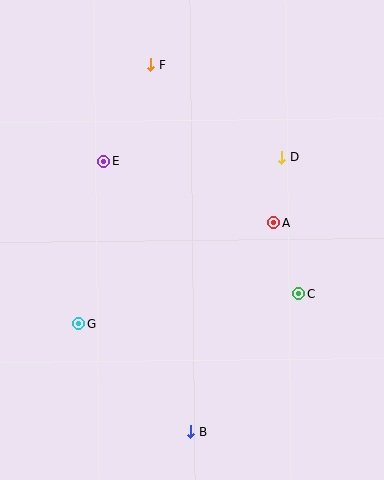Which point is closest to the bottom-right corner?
Point B is closest to the bottom-right corner.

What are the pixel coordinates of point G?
Point G is at (79, 324).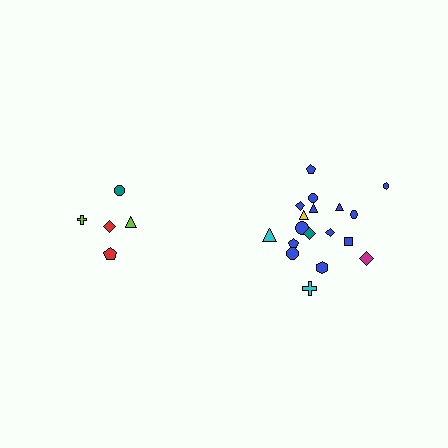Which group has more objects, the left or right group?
The right group.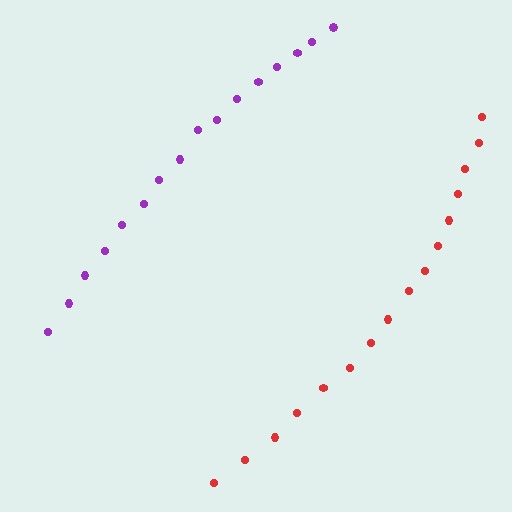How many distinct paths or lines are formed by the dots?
There are 2 distinct paths.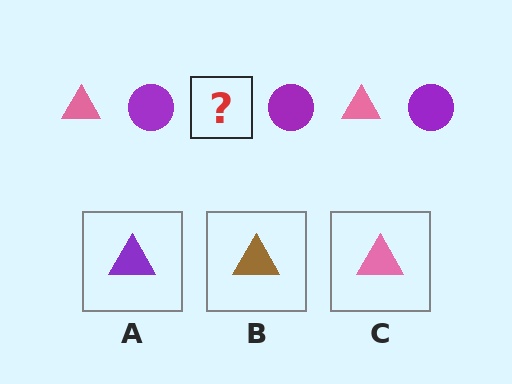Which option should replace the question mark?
Option C.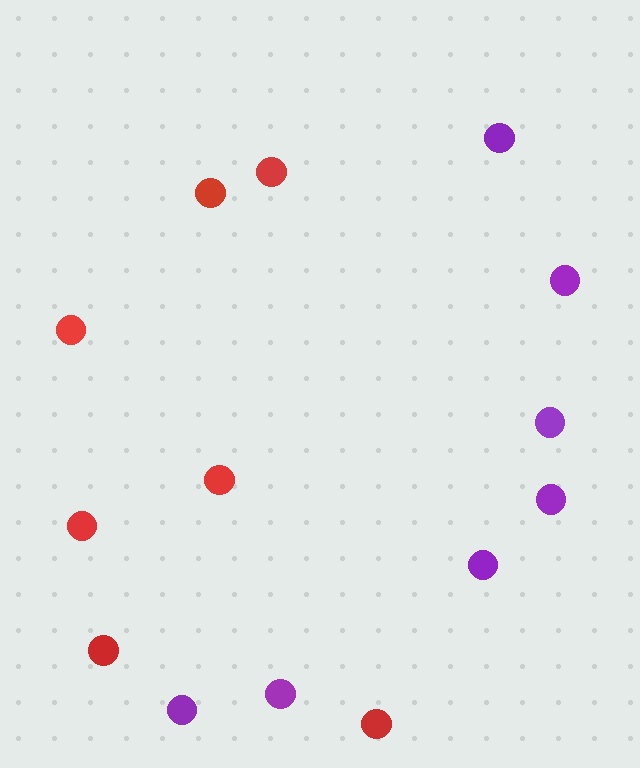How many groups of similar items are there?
There are 2 groups: one group of purple circles (7) and one group of red circles (7).